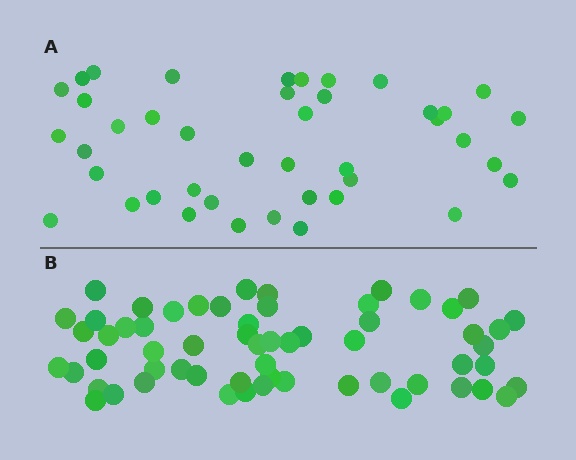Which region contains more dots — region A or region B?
Region B (the bottom region) has more dots.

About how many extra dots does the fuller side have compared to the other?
Region B has approximately 20 more dots than region A.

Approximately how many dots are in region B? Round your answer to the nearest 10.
About 60 dots.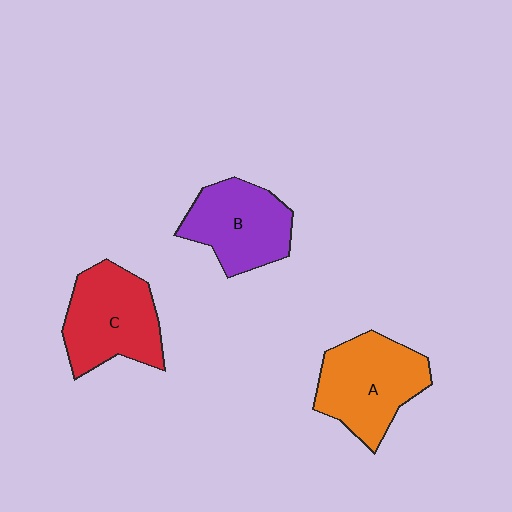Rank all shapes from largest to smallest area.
From largest to smallest: A (orange), C (red), B (purple).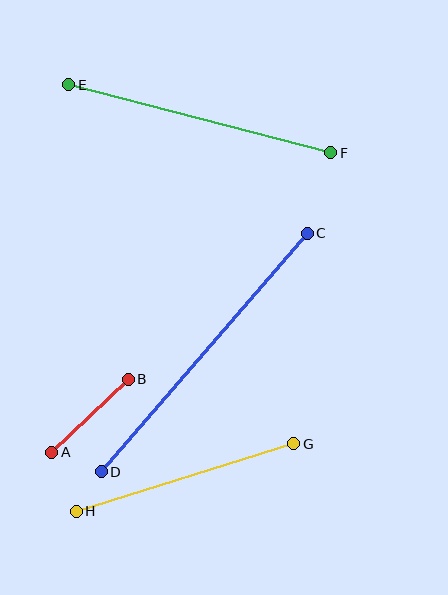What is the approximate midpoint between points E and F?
The midpoint is at approximately (200, 119) pixels.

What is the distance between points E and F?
The distance is approximately 271 pixels.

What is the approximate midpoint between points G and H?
The midpoint is at approximately (185, 477) pixels.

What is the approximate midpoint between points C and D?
The midpoint is at approximately (204, 353) pixels.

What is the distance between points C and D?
The distance is approximately 315 pixels.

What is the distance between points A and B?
The distance is approximately 106 pixels.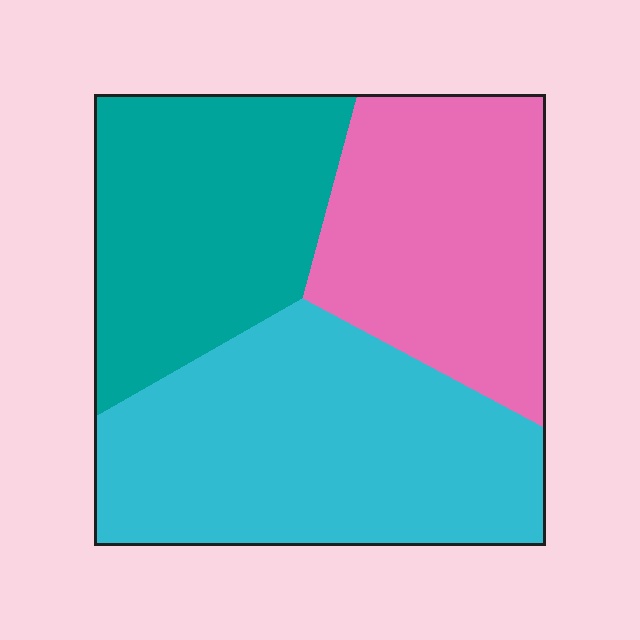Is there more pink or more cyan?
Cyan.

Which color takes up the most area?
Cyan, at roughly 40%.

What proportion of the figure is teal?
Teal covers 30% of the figure.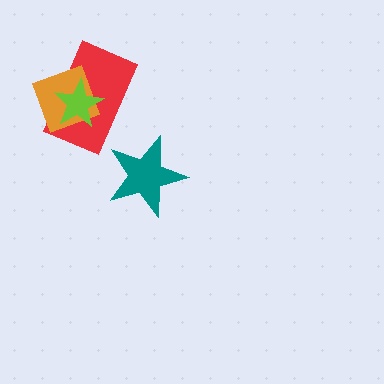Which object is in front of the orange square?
The lime star is in front of the orange square.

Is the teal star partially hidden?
No, no other shape covers it.